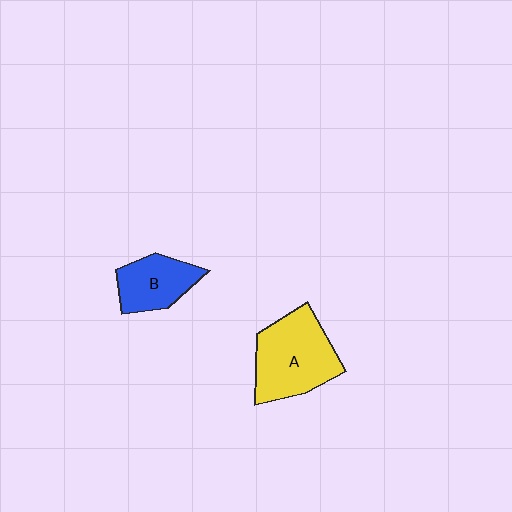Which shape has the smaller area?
Shape B (blue).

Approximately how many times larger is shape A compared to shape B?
Approximately 1.6 times.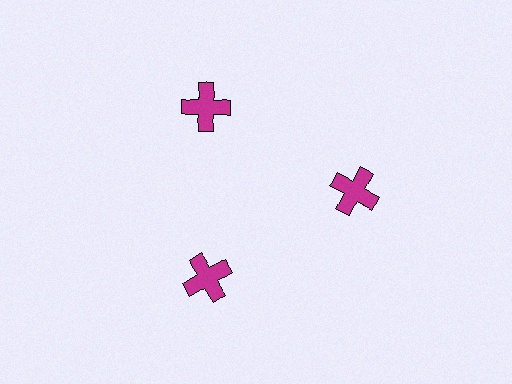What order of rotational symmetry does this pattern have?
This pattern has 3-fold rotational symmetry.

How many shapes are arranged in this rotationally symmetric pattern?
There are 3 shapes, arranged in 3 groups of 1.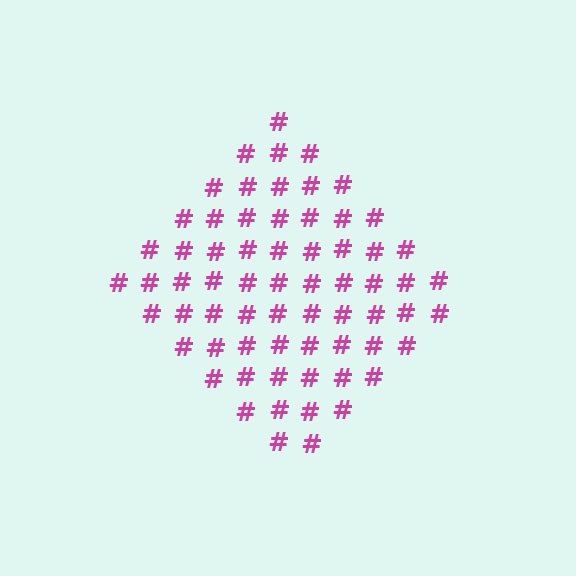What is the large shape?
The large shape is a diamond.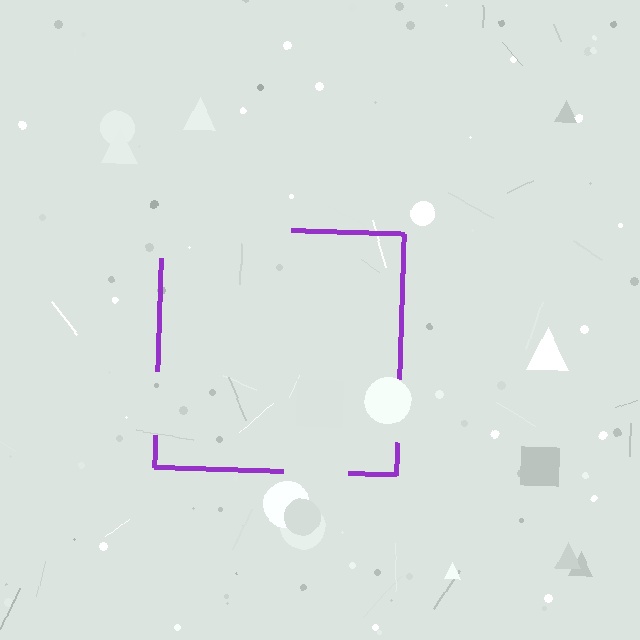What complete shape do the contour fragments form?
The contour fragments form a square.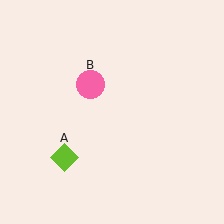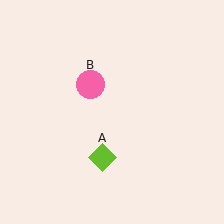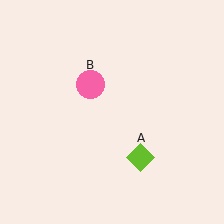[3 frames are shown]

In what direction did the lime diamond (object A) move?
The lime diamond (object A) moved right.